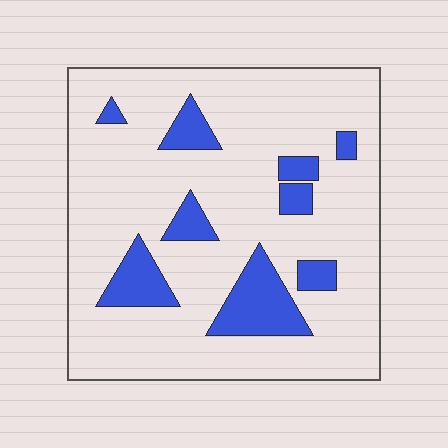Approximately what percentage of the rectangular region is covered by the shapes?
Approximately 15%.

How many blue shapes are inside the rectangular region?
9.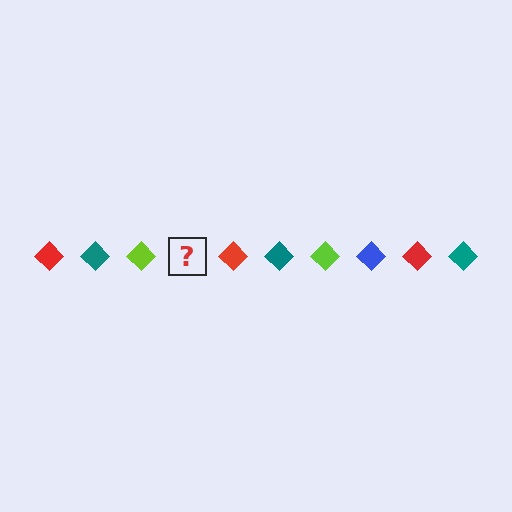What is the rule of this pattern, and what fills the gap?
The rule is that the pattern cycles through red, teal, lime, blue diamonds. The gap should be filled with a blue diamond.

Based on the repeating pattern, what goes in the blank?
The blank should be a blue diamond.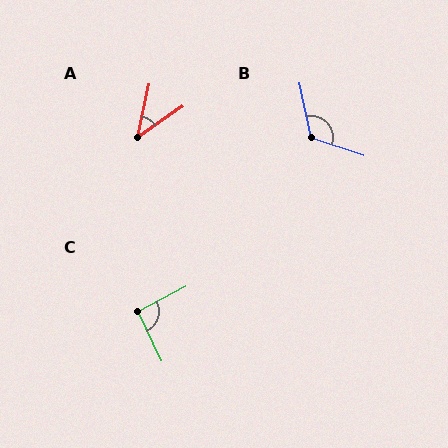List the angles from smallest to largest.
A (43°), C (92°), B (121°).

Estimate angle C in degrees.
Approximately 92 degrees.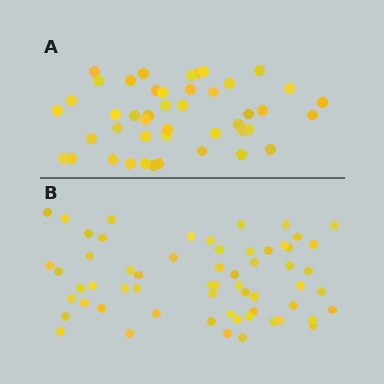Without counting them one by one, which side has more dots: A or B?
Region B (the bottom region) has more dots.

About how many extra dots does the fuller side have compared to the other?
Region B has approximately 15 more dots than region A.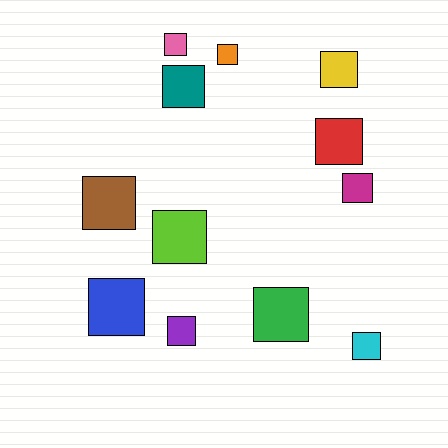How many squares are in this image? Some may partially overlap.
There are 12 squares.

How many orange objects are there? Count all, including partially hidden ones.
There is 1 orange object.